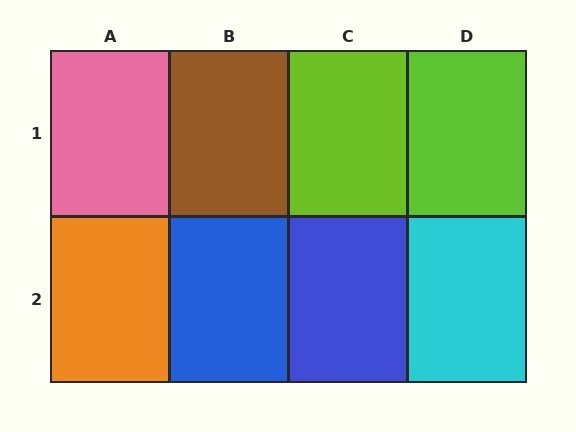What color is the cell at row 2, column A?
Orange.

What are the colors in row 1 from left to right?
Pink, brown, lime, lime.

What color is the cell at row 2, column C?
Blue.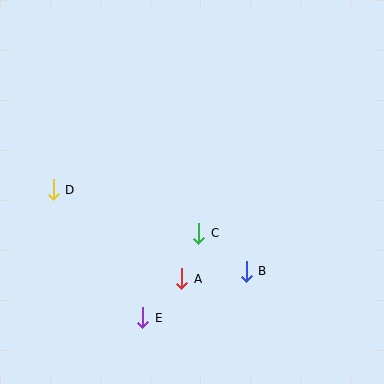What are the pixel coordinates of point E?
Point E is at (143, 318).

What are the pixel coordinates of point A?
Point A is at (182, 279).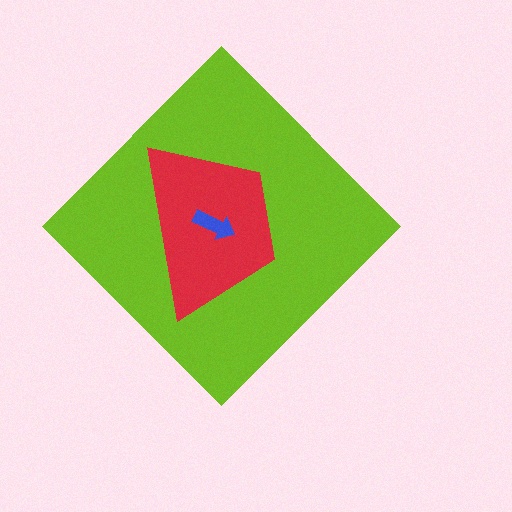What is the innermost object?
The blue arrow.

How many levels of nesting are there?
3.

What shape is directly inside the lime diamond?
The red trapezoid.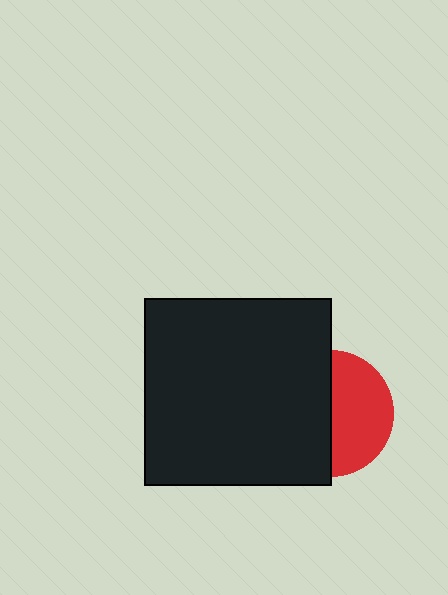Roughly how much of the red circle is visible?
About half of it is visible (roughly 49%).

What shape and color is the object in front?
The object in front is a black square.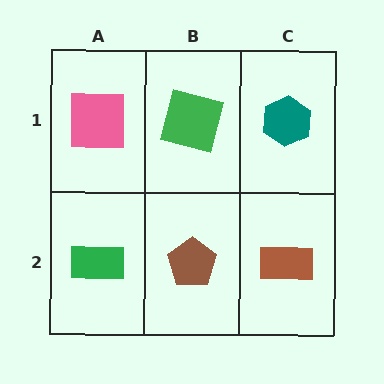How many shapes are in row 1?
3 shapes.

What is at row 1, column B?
A green square.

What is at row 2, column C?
A brown rectangle.